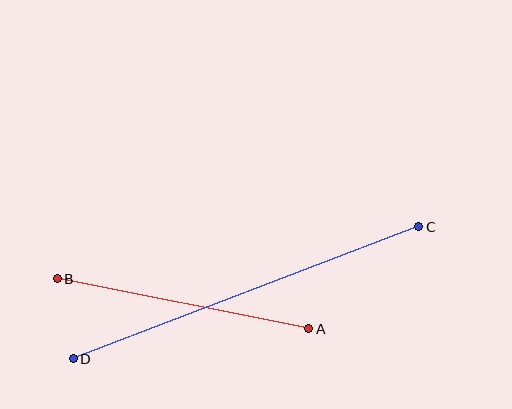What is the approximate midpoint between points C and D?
The midpoint is at approximately (246, 293) pixels.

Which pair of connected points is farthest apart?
Points C and D are farthest apart.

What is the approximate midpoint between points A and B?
The midpoint is at approximately (183, 304) pixels.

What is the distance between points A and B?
The distance is approximately 256 pixels.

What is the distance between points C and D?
The distance is approximately 370 pixels.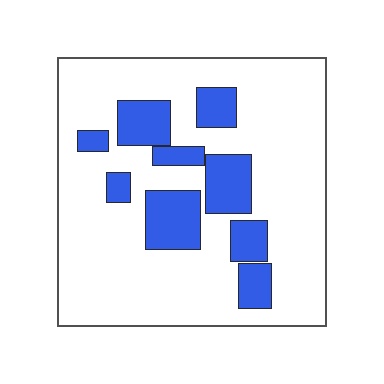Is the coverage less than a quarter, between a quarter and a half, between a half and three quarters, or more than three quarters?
Less than a quarter.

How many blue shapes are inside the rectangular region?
9.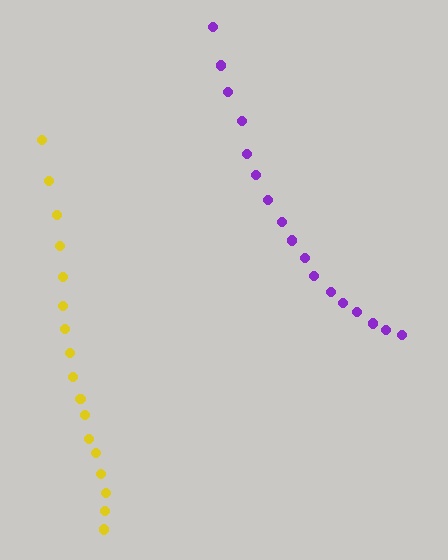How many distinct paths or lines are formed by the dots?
There are 2 distinct paths.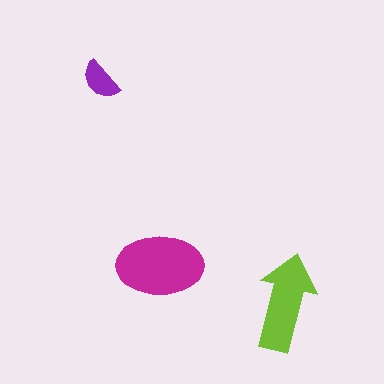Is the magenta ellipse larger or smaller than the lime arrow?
Larger.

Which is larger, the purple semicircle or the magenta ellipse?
The magenta ellipse.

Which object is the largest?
The magenta ellipse.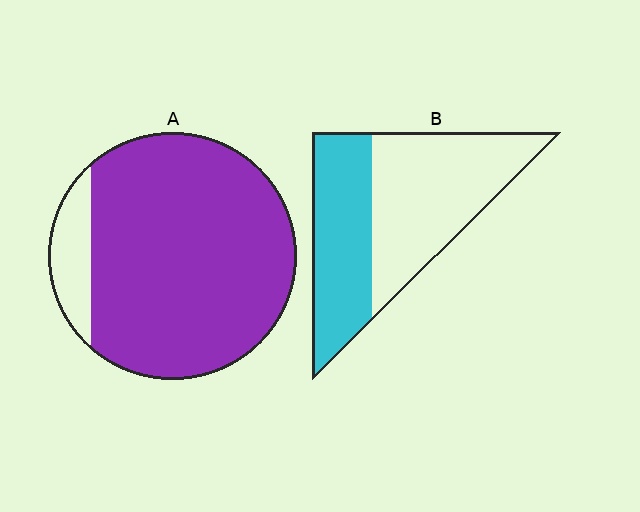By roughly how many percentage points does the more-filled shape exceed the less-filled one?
By roughly 45 percentage points (A over B).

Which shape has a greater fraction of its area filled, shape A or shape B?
Shape A.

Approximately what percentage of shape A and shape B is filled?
A is approximately 90% and B is approximately 40%.